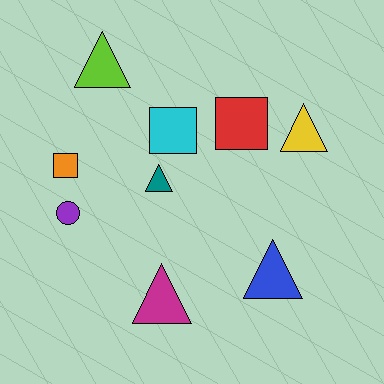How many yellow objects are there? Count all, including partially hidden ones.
There is 1 yellow object.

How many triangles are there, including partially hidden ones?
There are 5 triangles.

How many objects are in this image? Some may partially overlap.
There are 9 objects.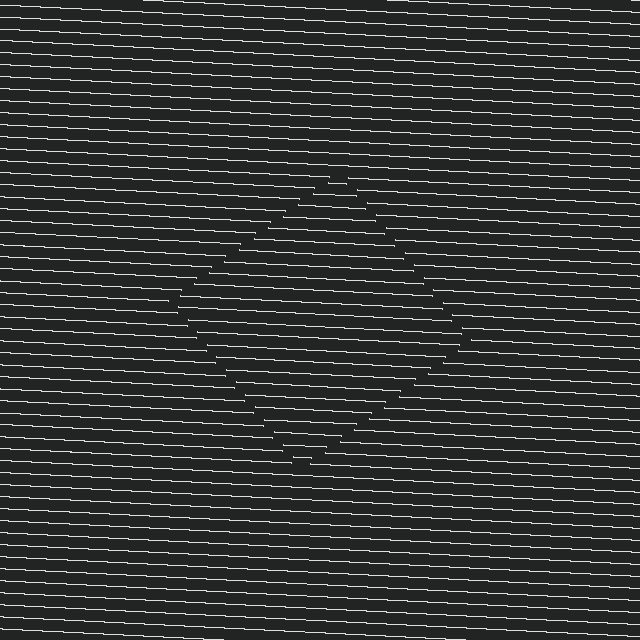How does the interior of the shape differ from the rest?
The interior of the shape contains the same grating, shifted by half a period — the contour is defined by the phase discontinuity where line-ends from the inner and outer gratings abut.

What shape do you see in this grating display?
An illusory square. The interior of the shape contains the same grating, shifted by half a period — the contour is defined by the phase discontinuity where line-ends from the inner and outer gratings abut.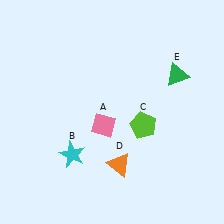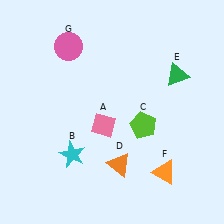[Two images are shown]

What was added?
An orange triangle (F), a pink circle (G) were added in Image 2.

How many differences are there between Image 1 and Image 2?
There are 2 differences between the two images.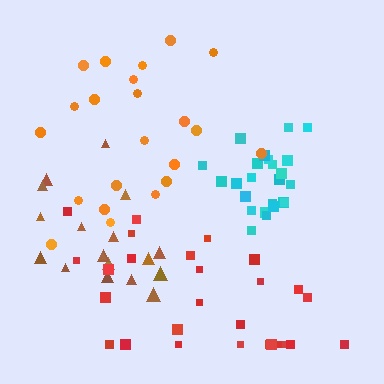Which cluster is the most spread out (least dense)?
Red.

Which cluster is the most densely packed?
Cyan.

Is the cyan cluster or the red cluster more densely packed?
Cyan.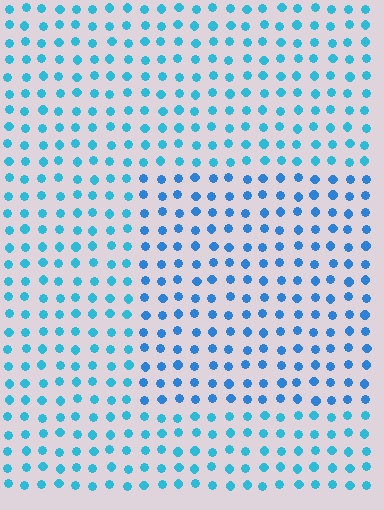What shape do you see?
I see a rectangle.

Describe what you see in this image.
The image is filled with small cyan elements in a uniform arrangement. A rectangle-shaped region is visible where the elements are tinted to a slightly different hue, forming a subtle color boundary.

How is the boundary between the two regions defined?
The boundary is defined purely by a slight shift in hue (about 20 degrees). Spacing, size, and orientation are identical on both sides.